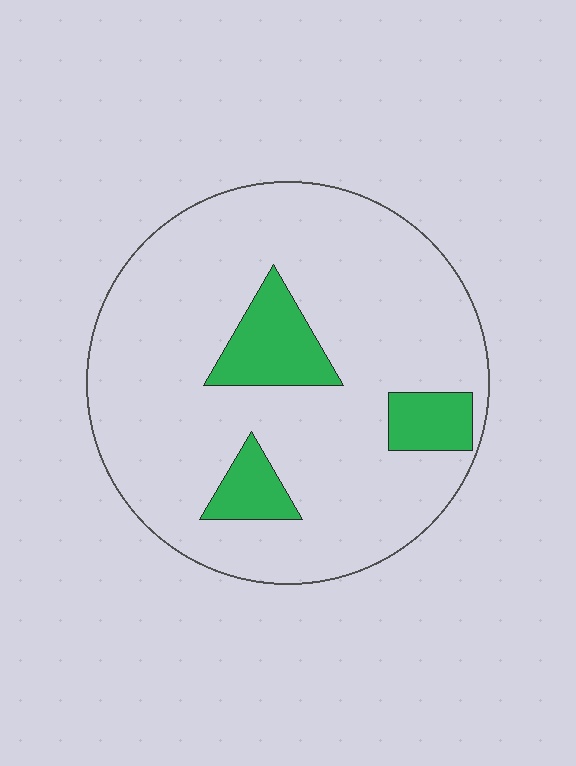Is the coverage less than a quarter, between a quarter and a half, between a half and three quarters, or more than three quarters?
Less than a quarter.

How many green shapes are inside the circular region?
3.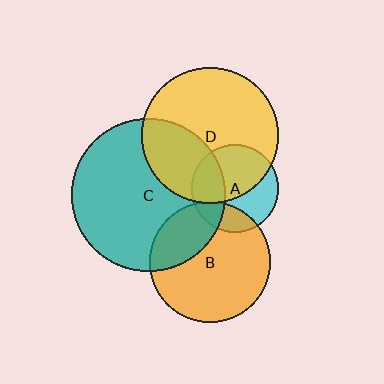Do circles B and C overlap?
Yes.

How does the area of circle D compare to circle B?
Approximately 1.3 times.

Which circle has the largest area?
Circle C (teal).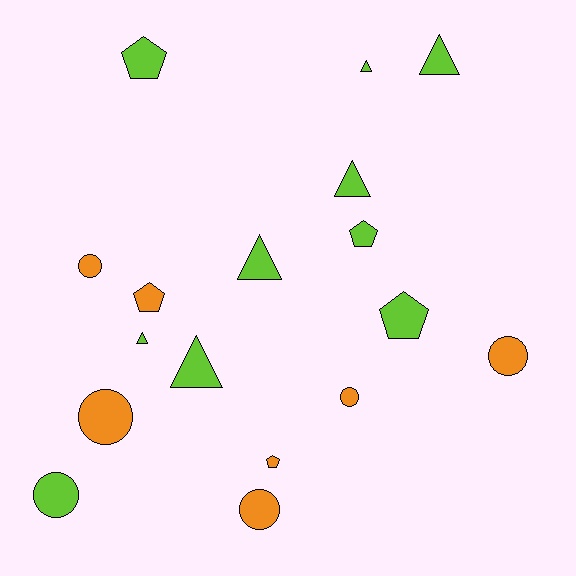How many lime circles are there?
There is 1 lime circle.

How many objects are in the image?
There are 17 objects.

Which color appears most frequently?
Lime, with 10 objects.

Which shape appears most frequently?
Triangle, with 6 objects.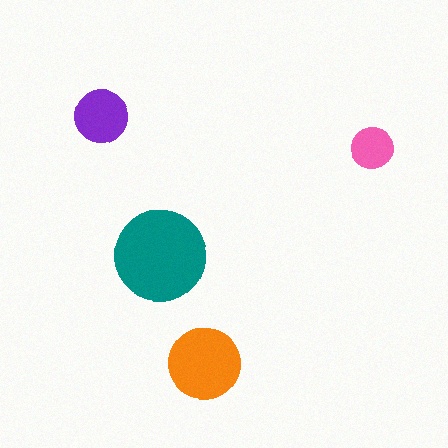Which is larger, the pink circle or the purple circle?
The purple one.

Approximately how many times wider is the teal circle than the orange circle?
About 1.5 times wider.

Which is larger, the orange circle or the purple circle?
The orange one.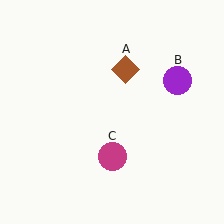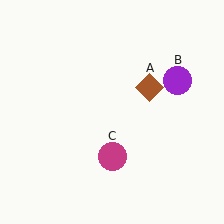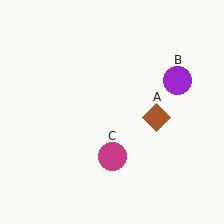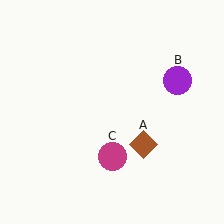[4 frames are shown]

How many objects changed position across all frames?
1 object changed position: brown diamond (object A).